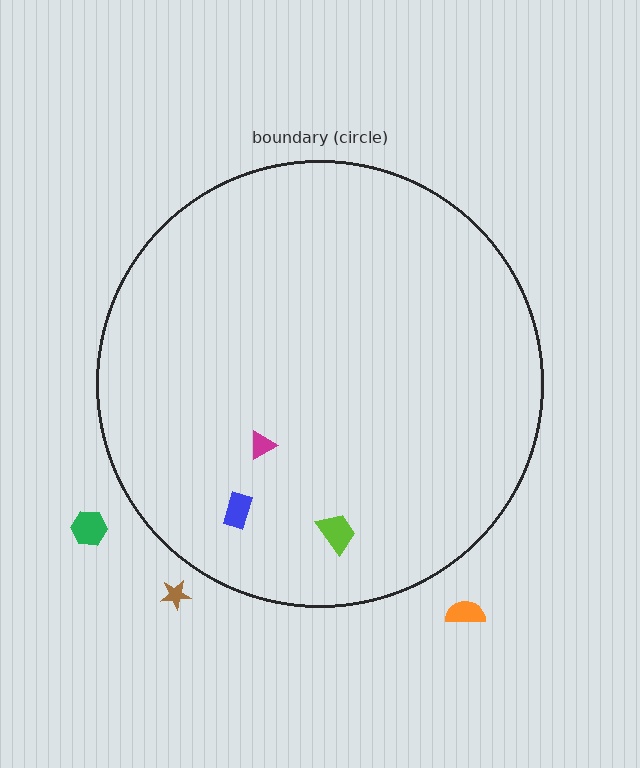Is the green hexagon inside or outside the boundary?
Outside.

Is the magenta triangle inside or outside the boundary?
Inside.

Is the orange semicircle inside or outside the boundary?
Outside.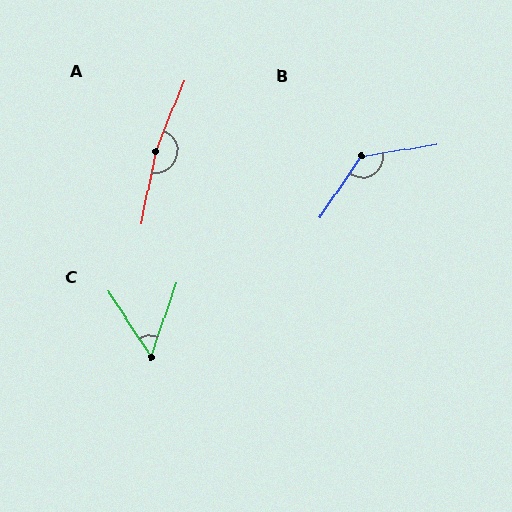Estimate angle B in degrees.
Approximately 134 degrees.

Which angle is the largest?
A, at approximately 169 degrees.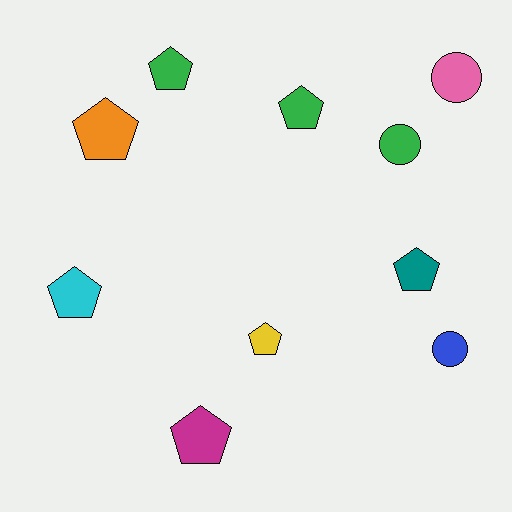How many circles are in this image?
There are 3 circles.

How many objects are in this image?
There are 10 objects.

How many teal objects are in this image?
There is 1 teal object.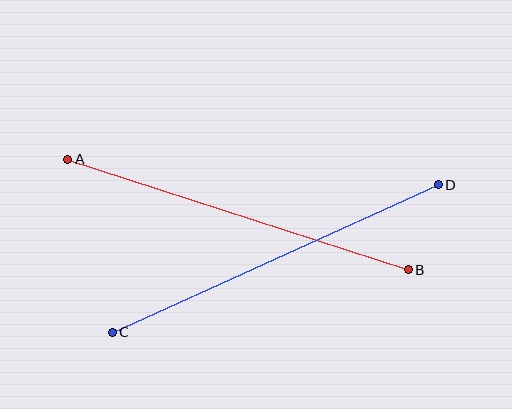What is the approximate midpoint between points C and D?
The midpoint is at approximately (275, 258) pixels.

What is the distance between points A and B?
The distance is approximately 358 pixels.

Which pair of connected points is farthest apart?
Points A and B are farthest apart.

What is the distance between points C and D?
The distance is approximately 358 pixels.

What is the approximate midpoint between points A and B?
The midpoint is at approximately (238, 215) pixels.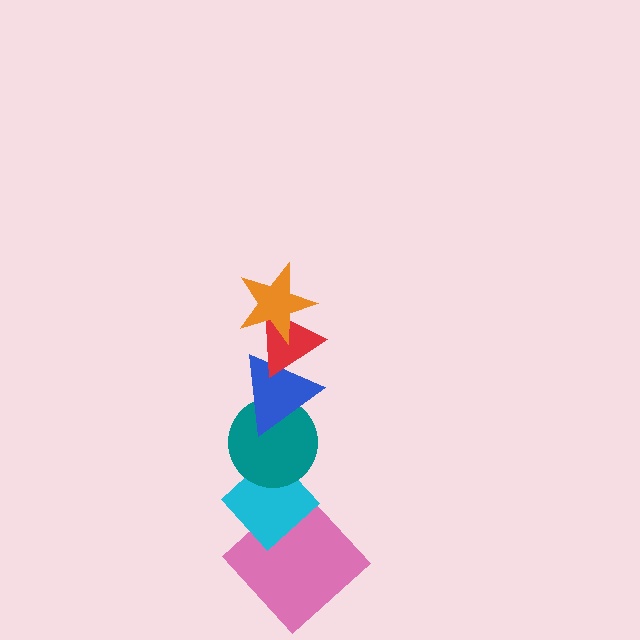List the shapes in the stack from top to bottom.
From top to bottom: the orange star, the red triangle, the blue triangle, the teal circle, the cyan diamond, the pink diamond.